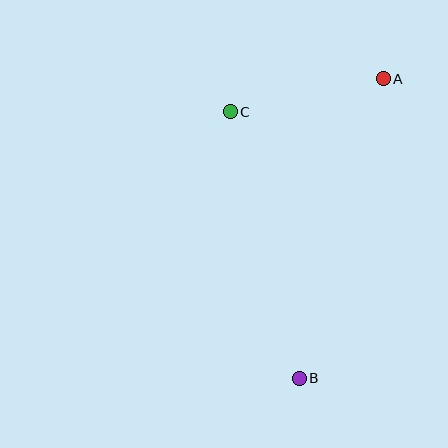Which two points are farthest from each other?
Points A and B are farthest from each other.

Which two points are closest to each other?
Points A and C are closest to each other.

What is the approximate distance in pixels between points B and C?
The distance between B and C is approximately 275 pixels.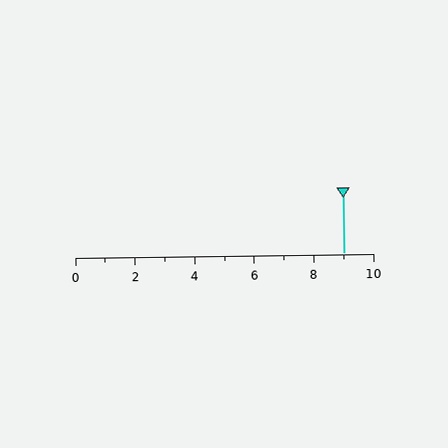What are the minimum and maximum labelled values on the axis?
The axis runs from 0 to 10.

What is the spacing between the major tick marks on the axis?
The major ticks are spaced 2 apart.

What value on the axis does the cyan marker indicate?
The marker indicates approximately 9.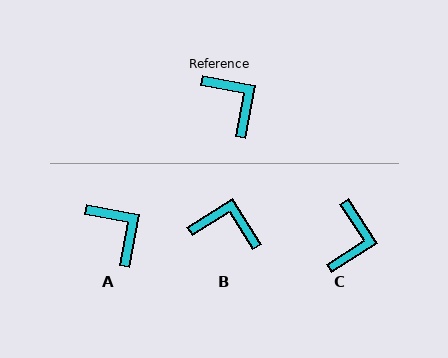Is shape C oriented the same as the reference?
No, it is off by about 46 degrees.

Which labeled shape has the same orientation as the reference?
A.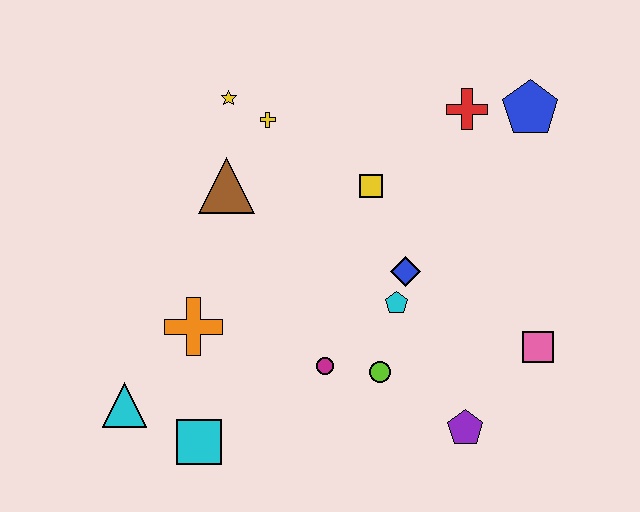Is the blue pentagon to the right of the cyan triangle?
Yes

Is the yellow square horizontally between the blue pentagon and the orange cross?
Yes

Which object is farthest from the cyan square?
The blue pentagon is farthest from the cyan square.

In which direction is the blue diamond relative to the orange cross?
The blue diamond is to the right of the orange cross.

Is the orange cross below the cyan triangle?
No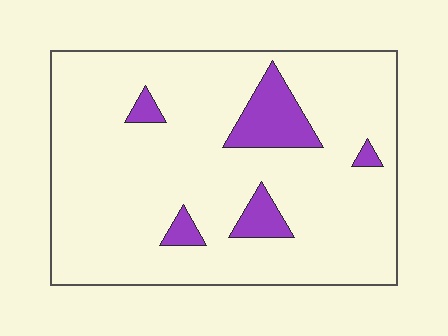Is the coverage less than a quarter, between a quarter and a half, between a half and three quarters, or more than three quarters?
Less than a quarter.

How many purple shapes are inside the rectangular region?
5.